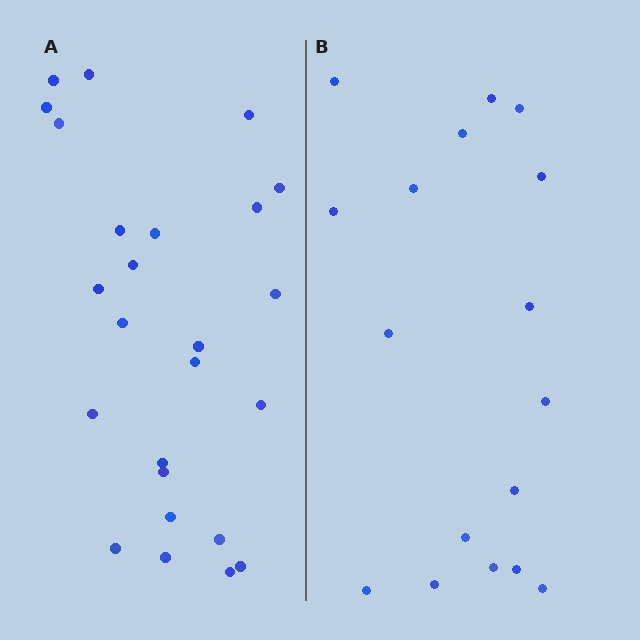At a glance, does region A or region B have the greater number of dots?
Region A (the left region) has more dots.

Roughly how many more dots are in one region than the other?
Region A has roughly 8 or so more dots than region B.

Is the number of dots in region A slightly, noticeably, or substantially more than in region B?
Region A has substantially more. The ratio is roughly 1.5 to 1.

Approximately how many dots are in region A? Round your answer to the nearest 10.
About 20 dots. (The exact count is 25, which rounds to 20.)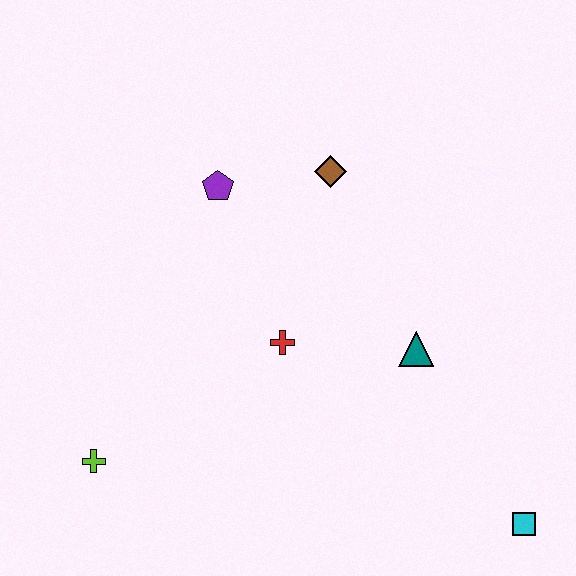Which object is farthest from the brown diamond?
The cyan square is farthest from the brown diamond.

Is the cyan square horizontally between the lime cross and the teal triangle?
No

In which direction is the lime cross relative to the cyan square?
The lime cross is to the left of the cyan square.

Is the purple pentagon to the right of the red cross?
No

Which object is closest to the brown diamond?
The purple pentagon is closest to the brown diamond.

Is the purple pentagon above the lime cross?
Yes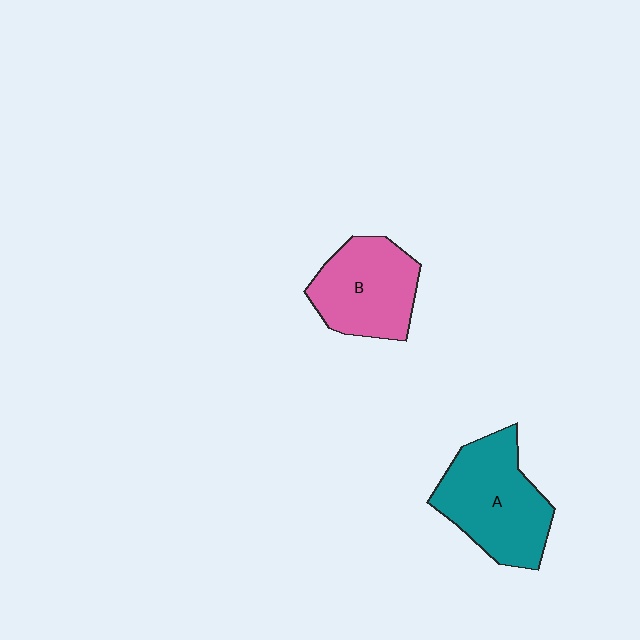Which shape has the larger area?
Shape A (teal).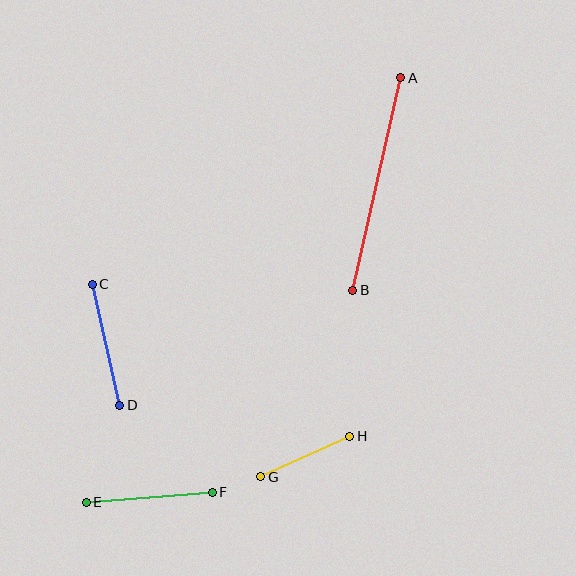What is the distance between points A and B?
The distance is approximately 217 pixels.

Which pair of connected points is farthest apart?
Points A and B are farthest apart.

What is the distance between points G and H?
The distance is approximately 98 pixels.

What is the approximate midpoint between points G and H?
The midpoint is at approximately (305, 456) pixels.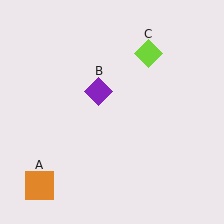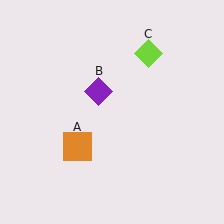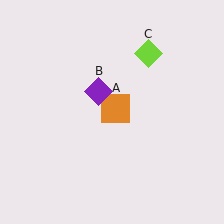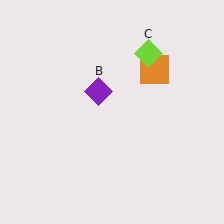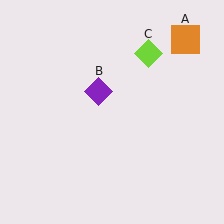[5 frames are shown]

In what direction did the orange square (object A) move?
The orange square (object A) moved up and to the right.